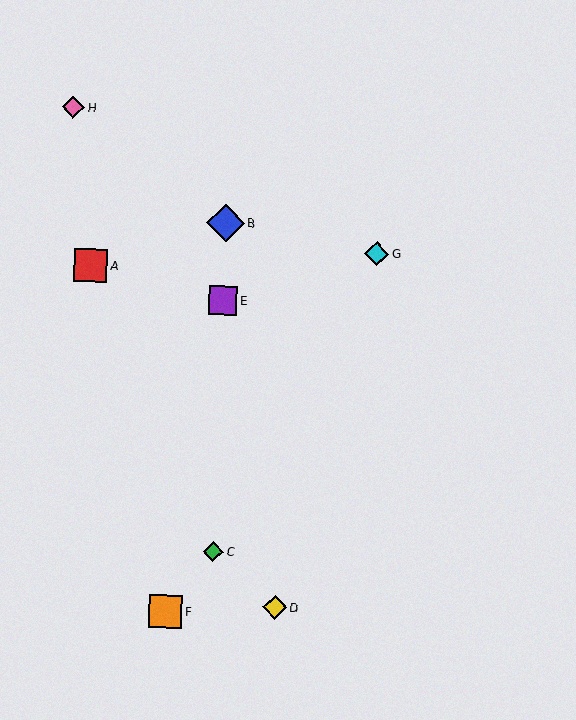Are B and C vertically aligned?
Yes, both are at x≈226.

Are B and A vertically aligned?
No, B is at x≈226 and A is at x≈91.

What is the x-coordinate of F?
Object F is at x≈166.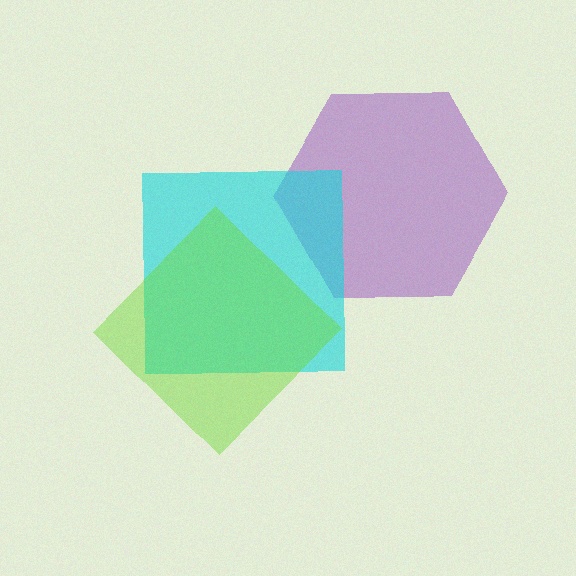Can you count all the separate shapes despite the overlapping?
Yes, there are 3 separate shapes.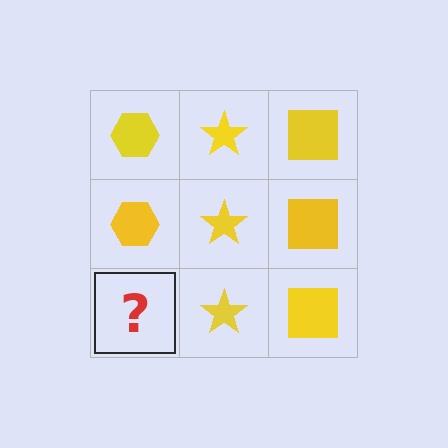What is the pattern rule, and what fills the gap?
The rule is that each column has a consistent shape. The gap should be filled with a yellow hexagon.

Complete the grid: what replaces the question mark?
The question mark should be replaced with a yellow hexagon.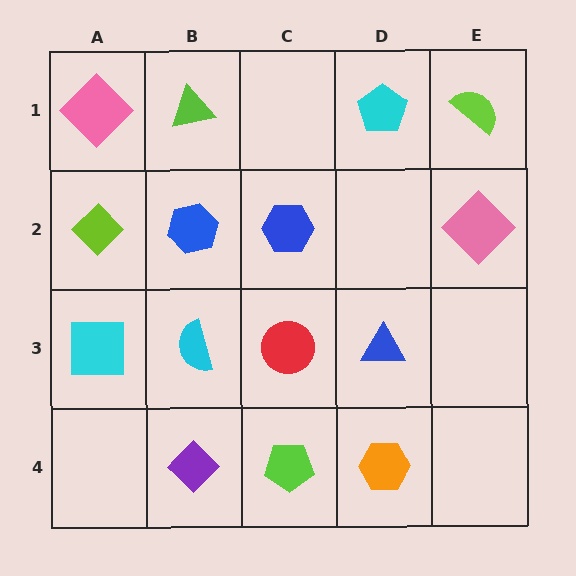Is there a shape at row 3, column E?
No, that cell is empty.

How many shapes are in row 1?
4 shapes.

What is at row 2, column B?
A blue hexagon.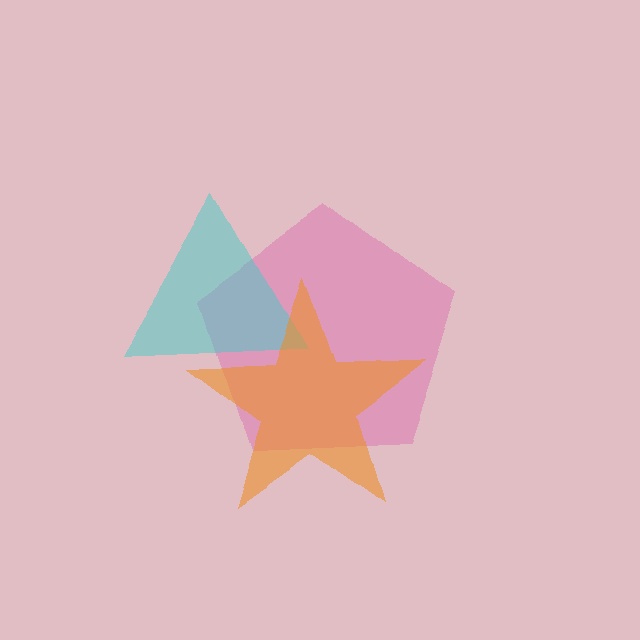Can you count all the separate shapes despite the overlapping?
Yes, there are 3 separate shapes.